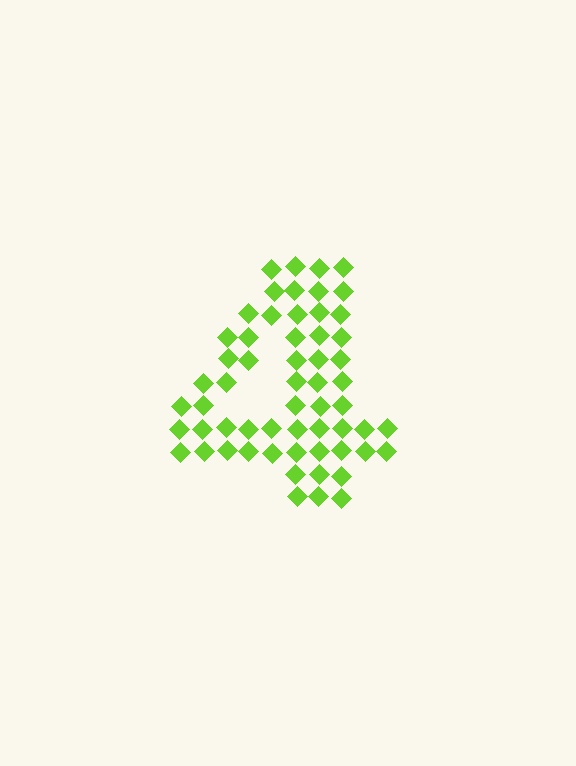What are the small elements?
The small elements are diamonds.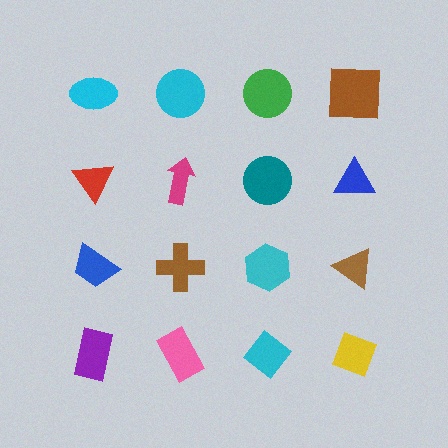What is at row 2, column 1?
A red triangle.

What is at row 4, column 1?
A purple rectangle.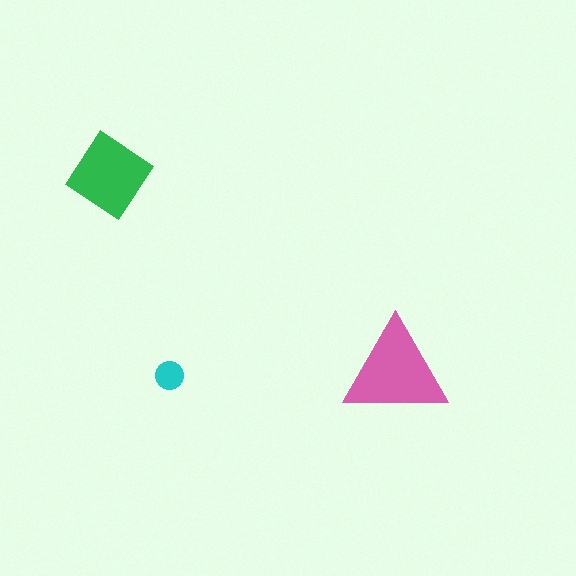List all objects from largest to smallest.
The pink triangle, the green diamond, the cyan circle.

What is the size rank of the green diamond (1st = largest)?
2nd.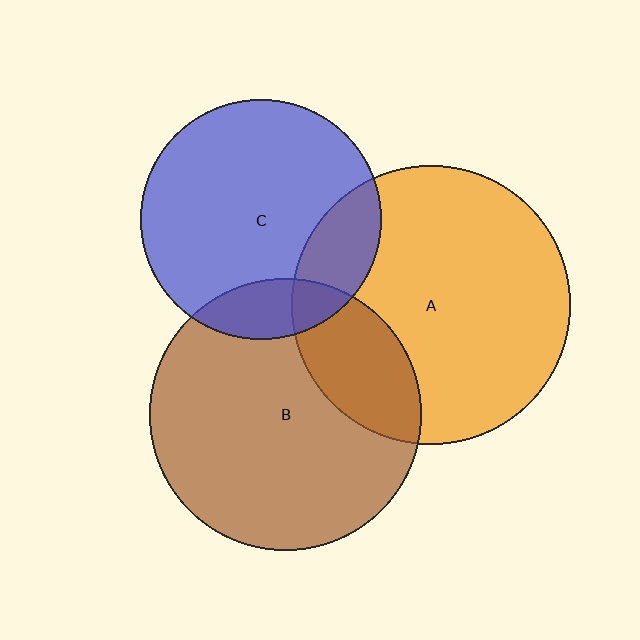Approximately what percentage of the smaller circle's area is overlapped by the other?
Approximately 15%.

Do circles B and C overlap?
Yes.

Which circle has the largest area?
Circle A (orange).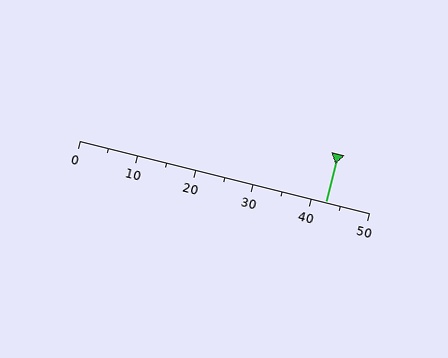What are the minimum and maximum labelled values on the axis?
The axis runs from 0 to 50.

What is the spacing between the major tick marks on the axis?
The major ticks are spaced 10 apart.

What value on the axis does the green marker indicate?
The marker indicates approximately 42.5.